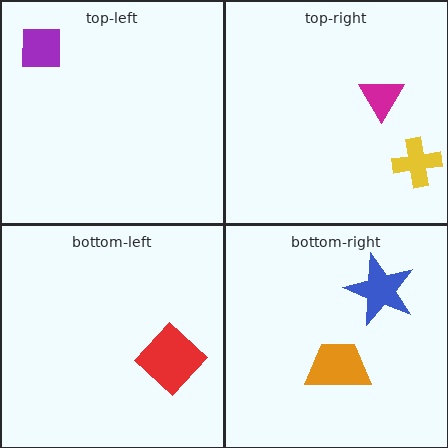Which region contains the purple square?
The top-left region.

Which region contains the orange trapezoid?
The bottom-right region.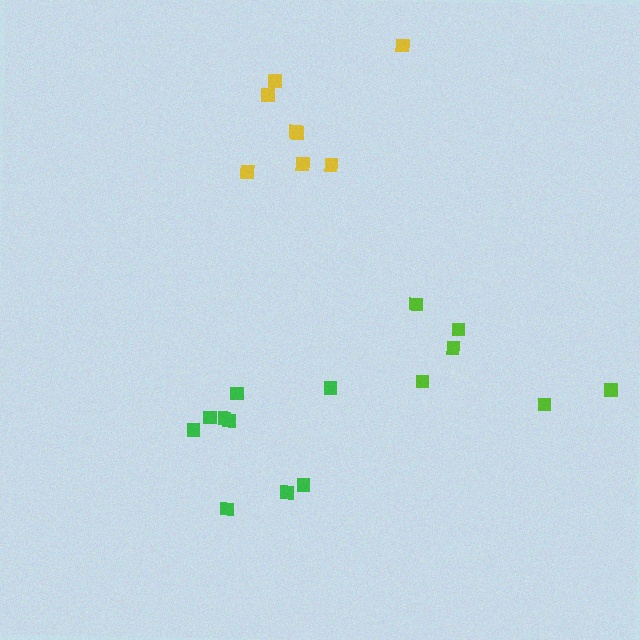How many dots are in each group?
Group 1: 9 dots, Group 2: 6 dots, Group 3: 8 dots (23 total).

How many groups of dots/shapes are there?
There are 3 groups.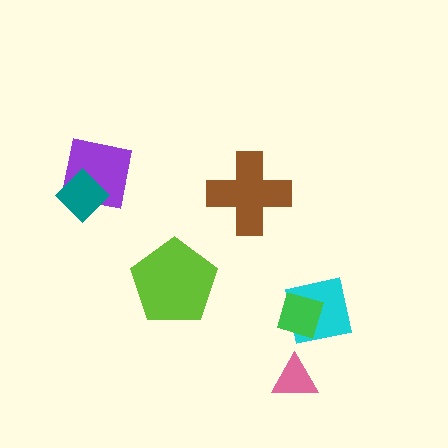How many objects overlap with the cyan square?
1 object overlaps with the cyan square.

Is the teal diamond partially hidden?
No, no other shape covers it.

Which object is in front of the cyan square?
The green diamond is in front of the cyan square.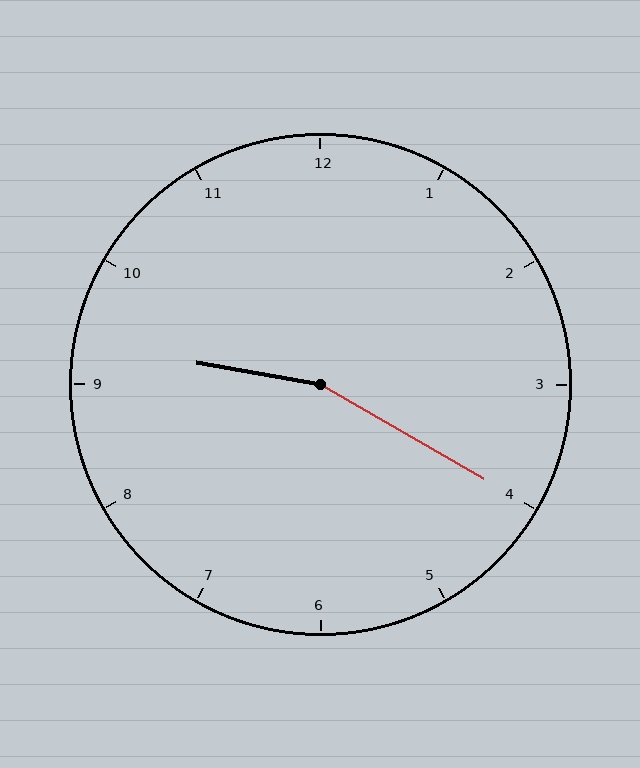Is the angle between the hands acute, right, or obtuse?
It is obtuse.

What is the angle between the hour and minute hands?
Approximately 160 degrees.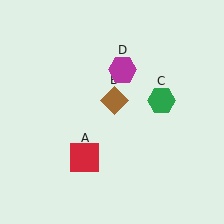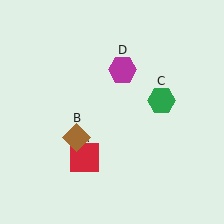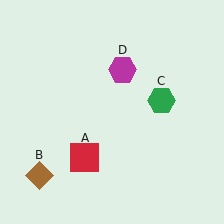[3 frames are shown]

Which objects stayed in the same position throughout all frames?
Red square (object A) and green hexagon (object C) and magenta hexagon (object D) remained stationary.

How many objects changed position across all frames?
1 object changed position: brown diamond (object B).